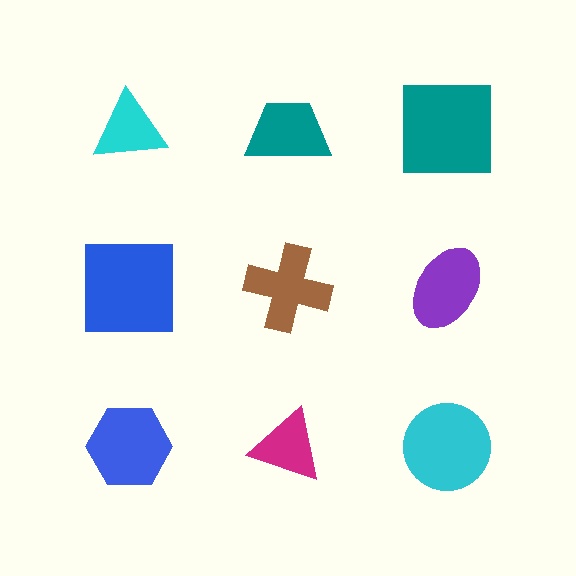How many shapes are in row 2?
3 shapes.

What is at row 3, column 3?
A cyan circle.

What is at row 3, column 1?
A blue hexagon.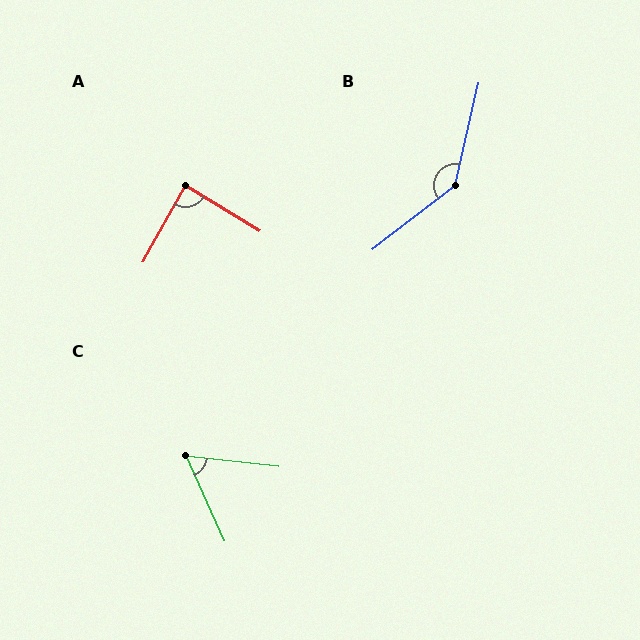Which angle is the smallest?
C, at approximately 59 degrees.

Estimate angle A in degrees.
Approximately 88 degrees.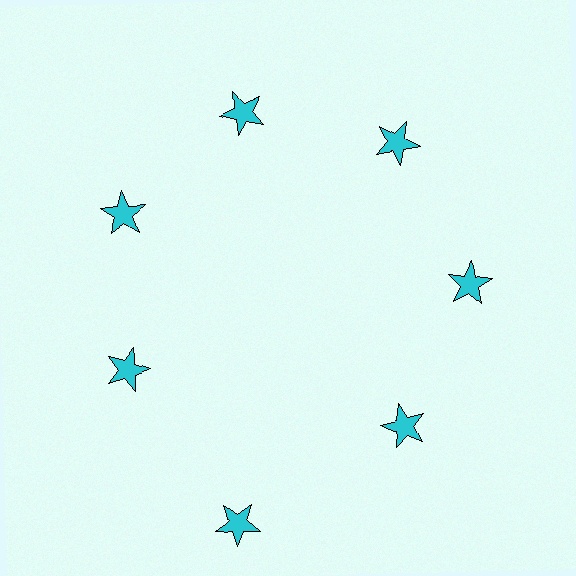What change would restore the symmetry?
The symmetry would be restored by moving it inward, back onto the ring so that all 7 stars sit at equal angles and equal distance from the center.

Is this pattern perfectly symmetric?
No. The 7 cyan stars are arranged in a ring, but one element near the 6 o'clock position is pushed outward from the center, breaking the 7-fold rotational symmetry.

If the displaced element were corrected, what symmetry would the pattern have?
It would have 7-fold rotational symmetry — the pattern would map onto itself every 51 degrees.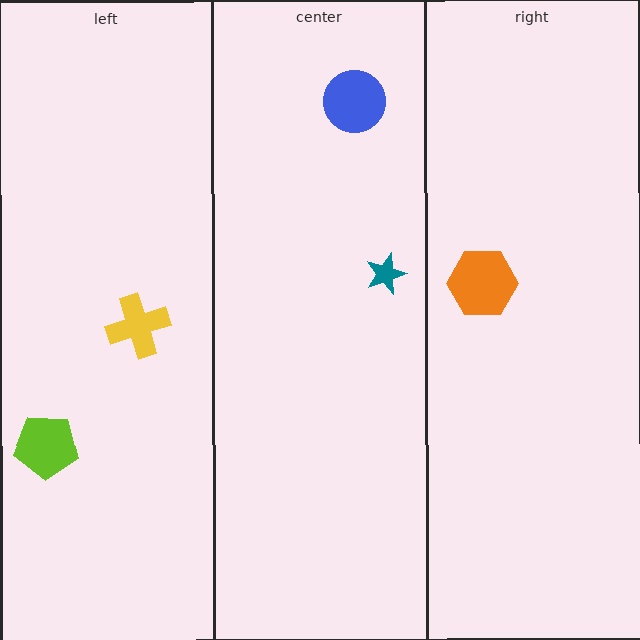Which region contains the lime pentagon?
The left region.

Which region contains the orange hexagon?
The right region.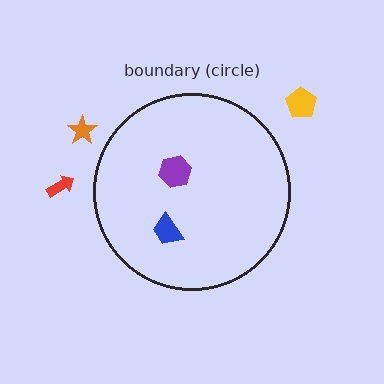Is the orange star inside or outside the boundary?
Outside.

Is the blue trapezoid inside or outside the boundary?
Inside.